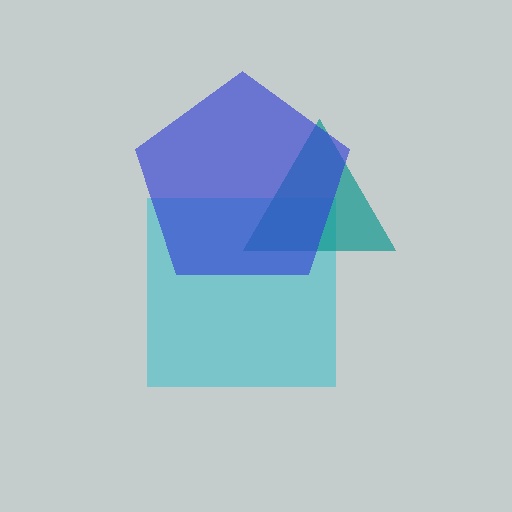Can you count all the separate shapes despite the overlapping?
Yes, there are 3 separate shapes.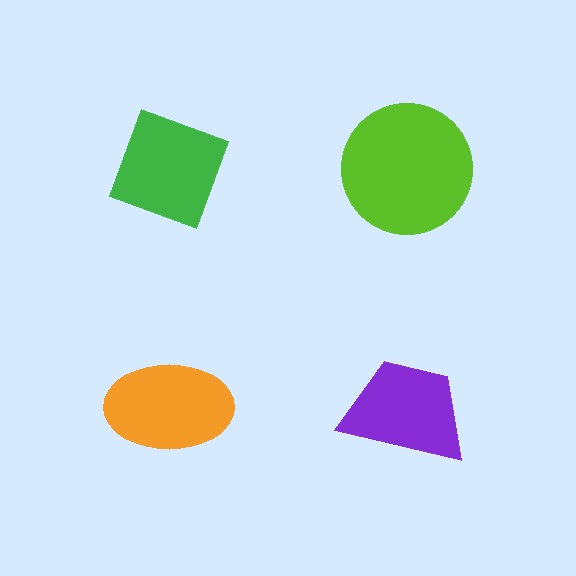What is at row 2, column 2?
A purple trapezoid.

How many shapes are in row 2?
2 shapes.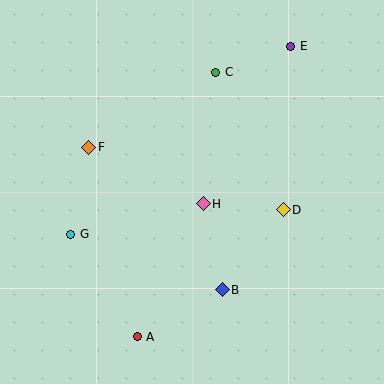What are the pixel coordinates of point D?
Point D is at (283, 210).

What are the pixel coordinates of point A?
Point A is at (137, 337).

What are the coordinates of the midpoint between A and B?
The midpoint between A and B is at (180, 313).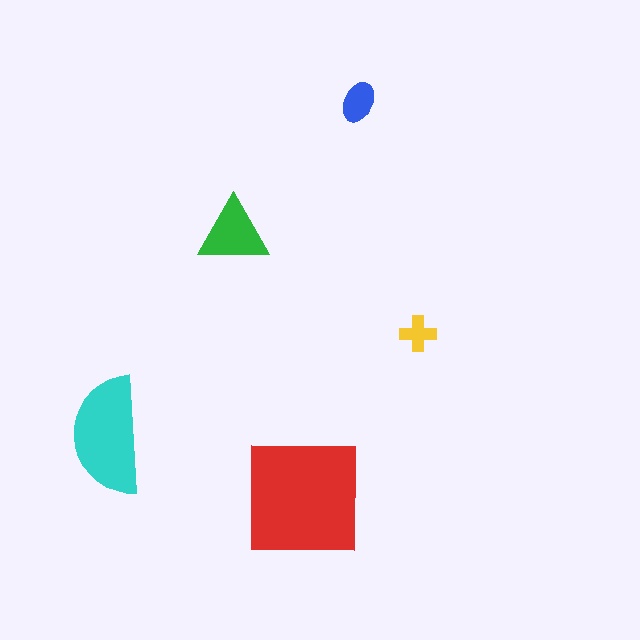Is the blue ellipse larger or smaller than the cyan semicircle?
Smaller.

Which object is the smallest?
The yellow cross.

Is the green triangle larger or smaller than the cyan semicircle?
Smaller.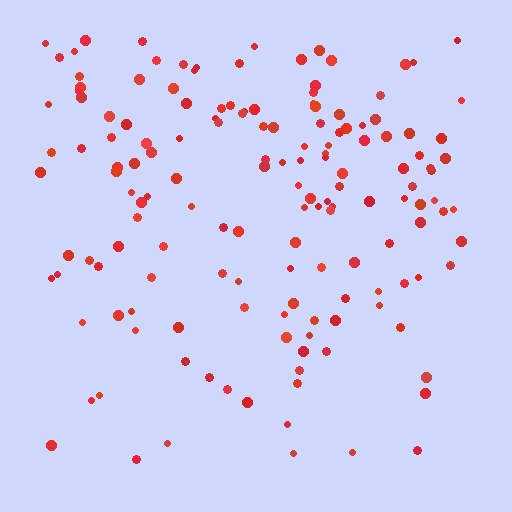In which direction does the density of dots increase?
From bottom to top, with the top side densest.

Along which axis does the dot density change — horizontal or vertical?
Vertical.